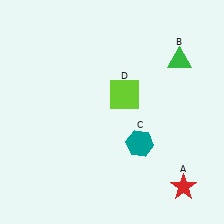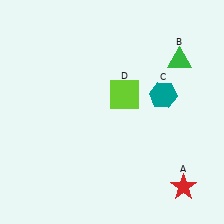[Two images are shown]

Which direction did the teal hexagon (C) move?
The teal hexagon (C) moved up.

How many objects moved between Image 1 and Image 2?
1 object moved between the two images.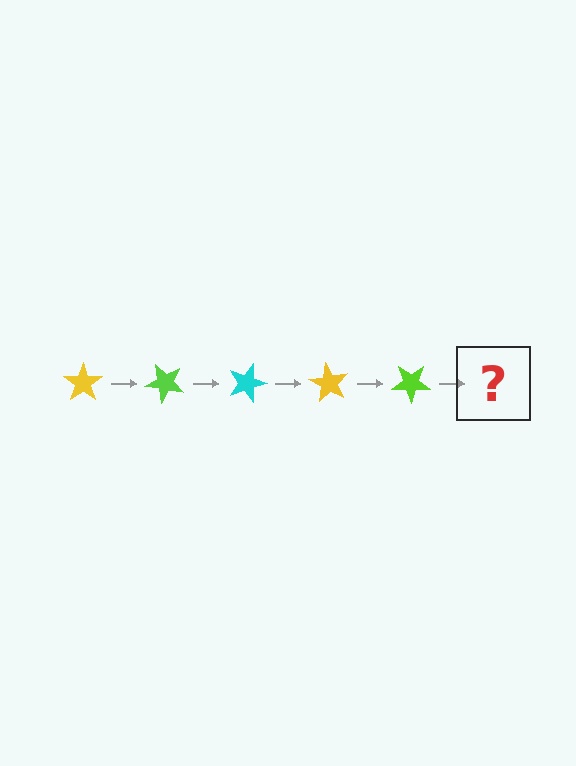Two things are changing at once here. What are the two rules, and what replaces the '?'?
The two rules are that it rotates 45 degrees each step and the color cycles through yellow, lime, and cyan. The '?' should be a cyan star, rotated 225 degrees from the start.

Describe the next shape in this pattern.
It should be a cyan star, rotated 225 degrees from the start.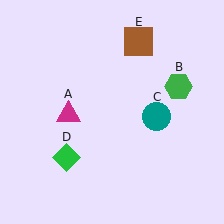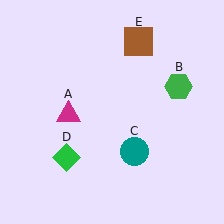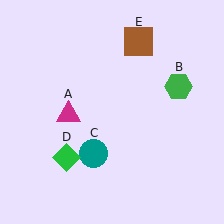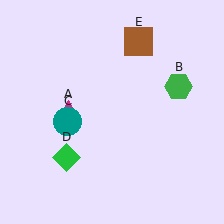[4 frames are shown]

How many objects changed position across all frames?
1 object changed position: teal circle (object C).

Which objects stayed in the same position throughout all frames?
Magenta triangle (object A) and green hexagon (object B) and green diamond (object D) and brown square (object E) remained stationary.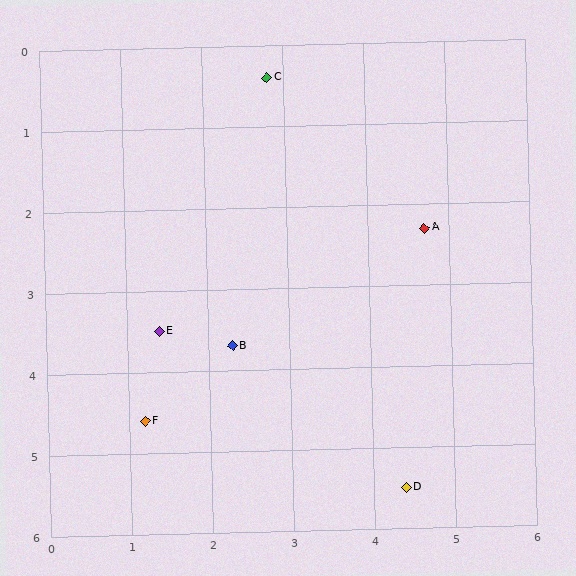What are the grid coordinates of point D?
Point D is at approximately (4.4, 5.5).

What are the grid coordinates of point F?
Point F is at approximately (1.2, 4.6).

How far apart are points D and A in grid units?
Points D and A are about 3.2 grid units apart.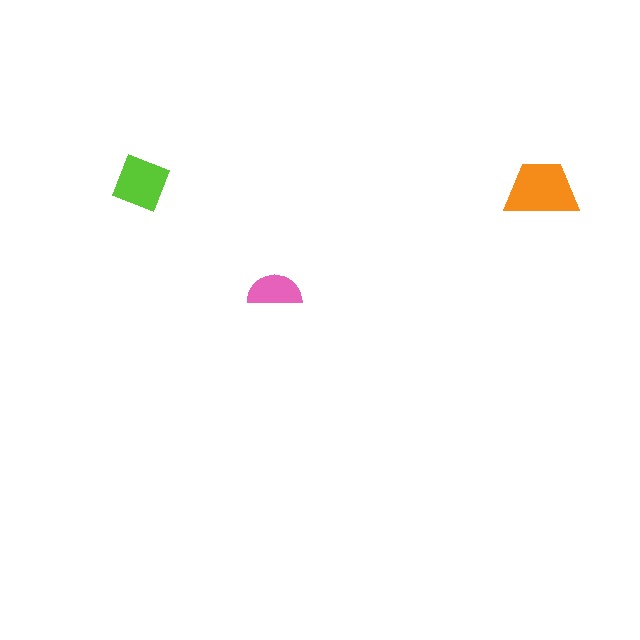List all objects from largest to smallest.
The orange trapezoid, the lime diamond, the pink semicircle.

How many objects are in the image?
There are 3 objects in the image.